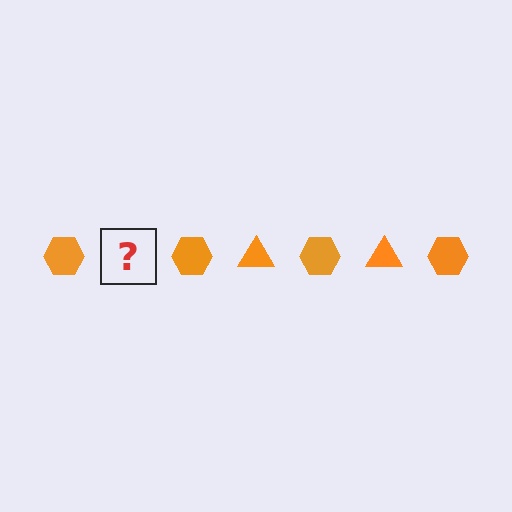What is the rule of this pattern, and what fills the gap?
The rule is that the pattern cycles through hexagon, triangle shapes in orange. The gap should be filled with an orange triangle.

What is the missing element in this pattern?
The missing element is an orange triangle.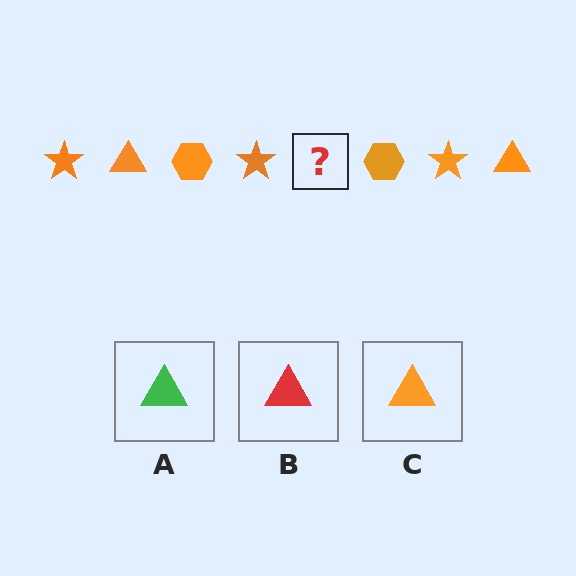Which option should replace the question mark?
Option C.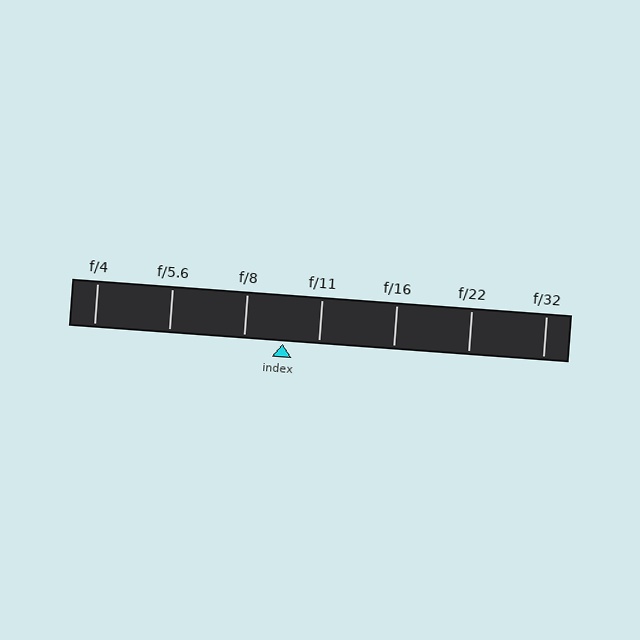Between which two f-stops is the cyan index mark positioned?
The index mark is between f/8 and f/11.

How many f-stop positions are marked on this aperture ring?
There are 7 f-stop positions marked.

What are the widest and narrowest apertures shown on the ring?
The widest aperture shown is f/4 and the narrowest is f/32.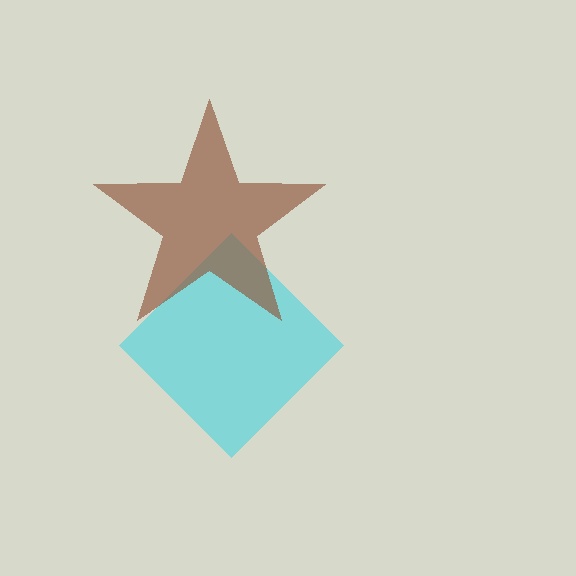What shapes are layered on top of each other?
The layered shapes are: a cyan diamond, a brown star.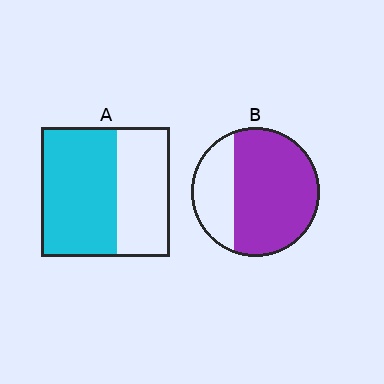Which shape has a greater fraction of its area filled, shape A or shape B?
Shape B.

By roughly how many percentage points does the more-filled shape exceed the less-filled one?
By roughly 10 percentage points (B over A).